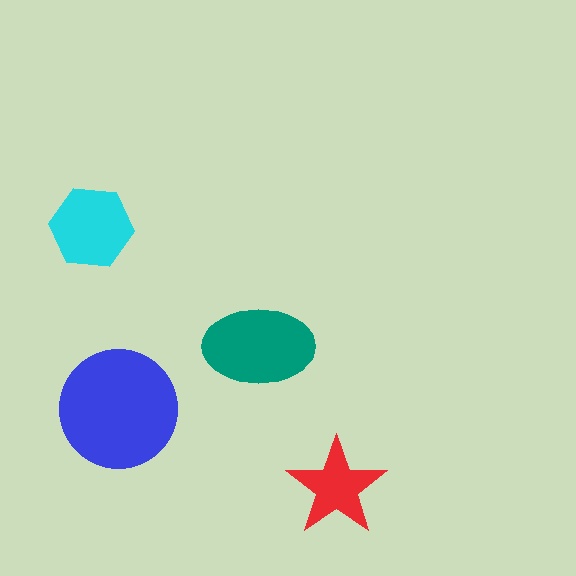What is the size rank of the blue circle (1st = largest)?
1st.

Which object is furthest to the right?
The red star is rightmost.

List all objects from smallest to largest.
The red star, the cyan hexagon, the teal ellipse, the blue circle.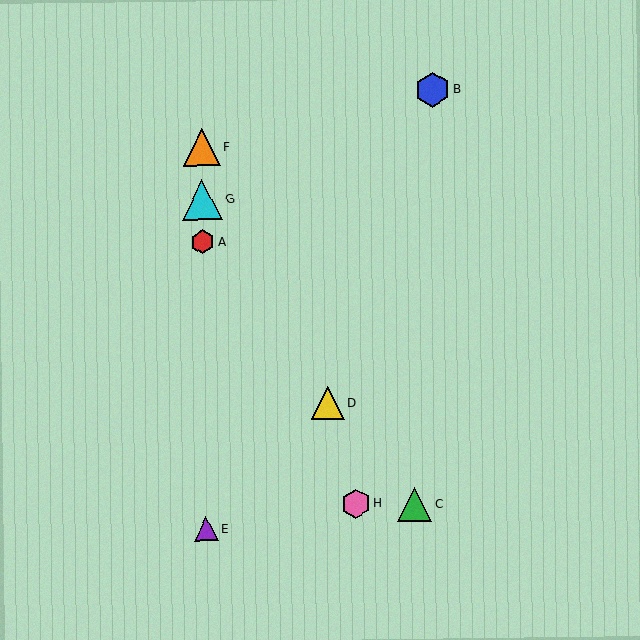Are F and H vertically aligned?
No, F is at x≈202 and H is at x≈356.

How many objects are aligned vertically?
4 objects (A, E, F, G) are aligned vertically.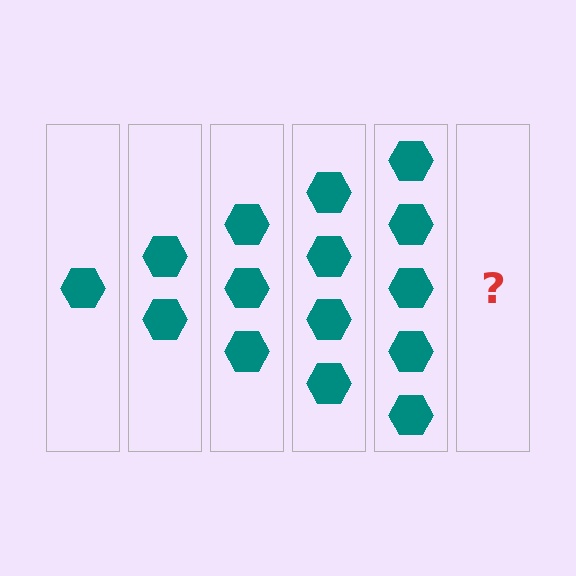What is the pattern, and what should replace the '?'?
The pattern is that each step adds one more hexagon. The '?' should be 6 hexagons.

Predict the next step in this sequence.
The next step is 6 hexagons.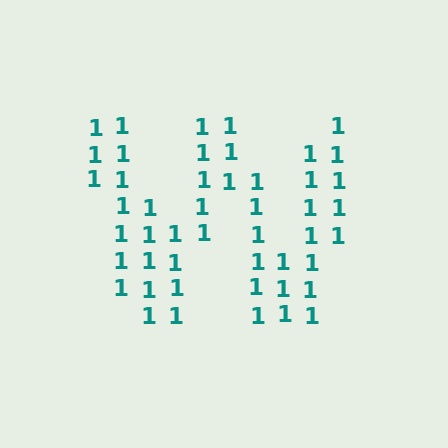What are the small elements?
The small elements are digit 1's.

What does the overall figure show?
The overall figure shows the letter W.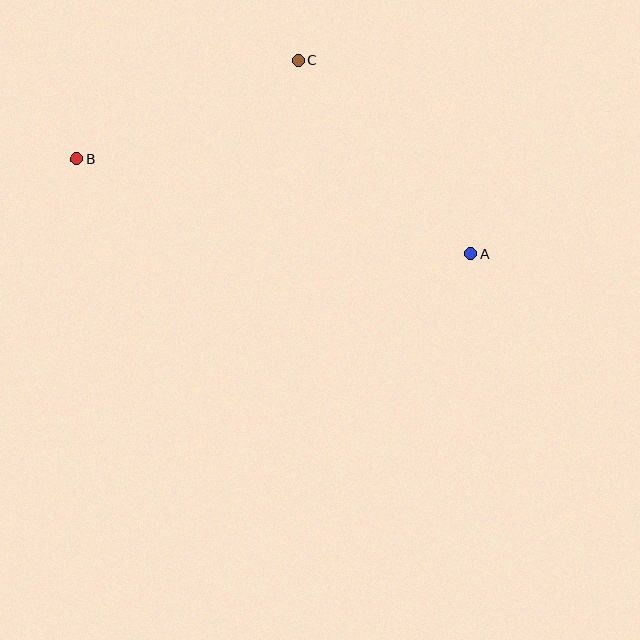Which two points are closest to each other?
Points B and C are closest to each other.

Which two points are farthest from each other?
Points A and B are farthest from each other.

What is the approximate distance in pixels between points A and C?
The distance between A and C is approximately 259 pixels.